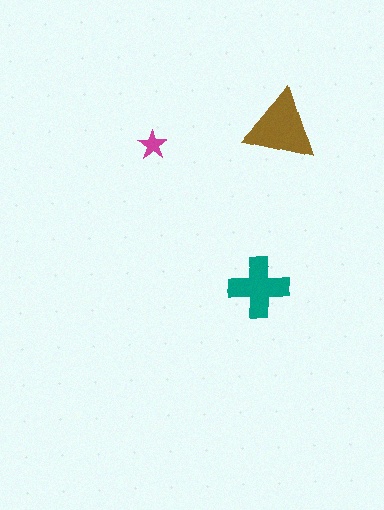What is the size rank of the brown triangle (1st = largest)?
1st.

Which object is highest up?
The brown triangle is topmost.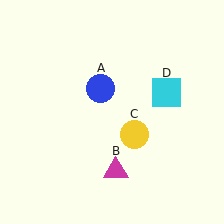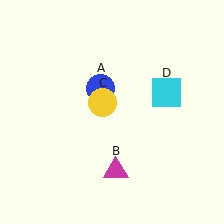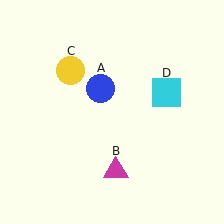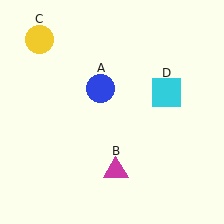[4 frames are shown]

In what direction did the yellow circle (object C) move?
The yellow circle (object C) moved up and to the left.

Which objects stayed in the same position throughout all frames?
Blue circle (object A) and magenta triangle (object B) and cyan square (object D) remained stationary.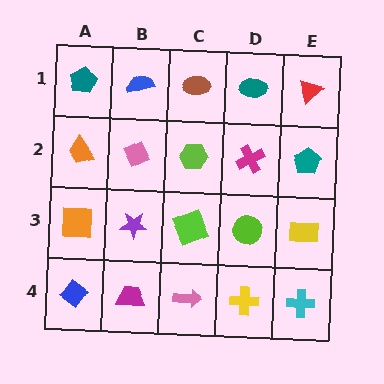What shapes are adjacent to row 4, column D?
A lime circle (row 3, column D), a pink arrow (row 4, column C), a cyan cross (row 4, column E).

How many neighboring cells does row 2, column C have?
4.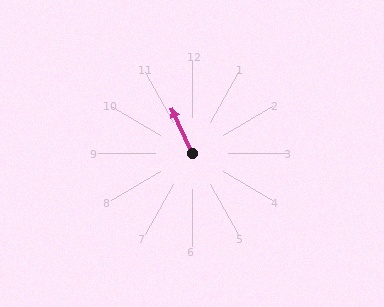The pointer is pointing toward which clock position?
Roughly 11 o'clock.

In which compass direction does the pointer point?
Northwest.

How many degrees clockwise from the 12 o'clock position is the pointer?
Approximately 335 degrees.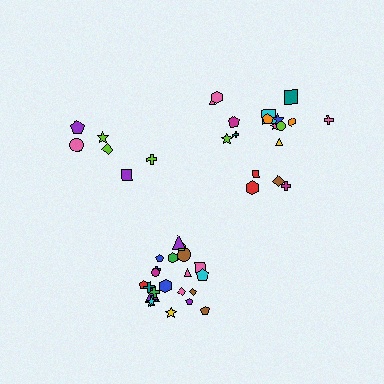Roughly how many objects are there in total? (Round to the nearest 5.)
Roughly 45 objects in total.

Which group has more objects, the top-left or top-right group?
The top-right group.